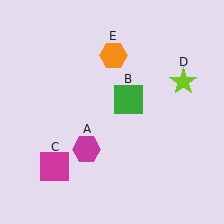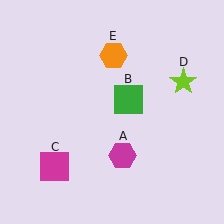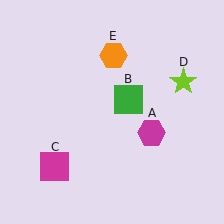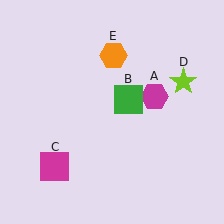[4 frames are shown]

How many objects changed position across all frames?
1 object changed position: magenta hexagon (object A).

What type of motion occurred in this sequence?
The magenta hexagon (object A) rotated counterclockwise around the center of the scene.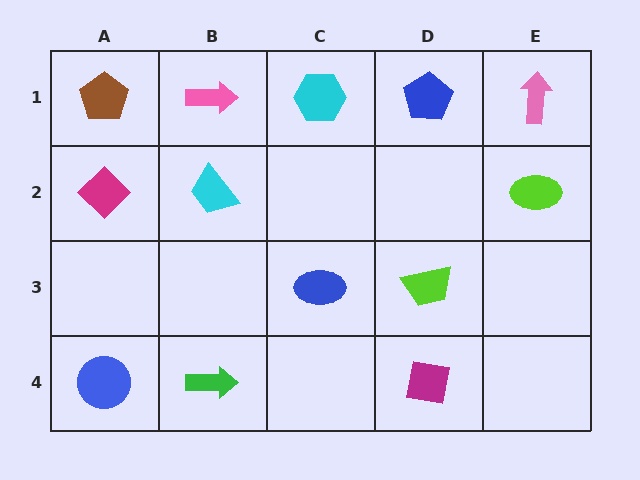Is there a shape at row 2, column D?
No, that cell is empty.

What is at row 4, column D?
A magenta square.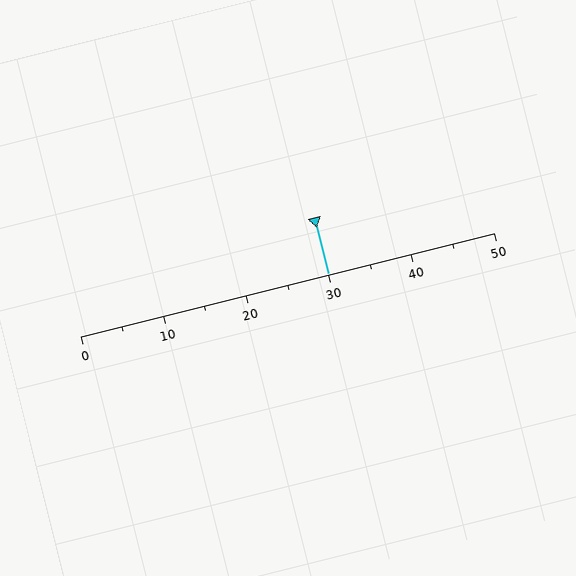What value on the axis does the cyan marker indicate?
The marker indicates approximately 30.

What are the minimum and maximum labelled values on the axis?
The axis runs from 0 to 50.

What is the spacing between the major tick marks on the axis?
The major ticks are spaced 10 apart.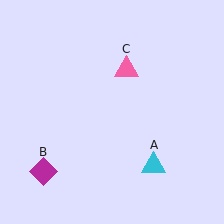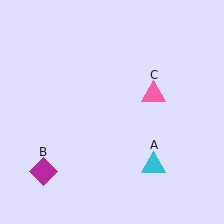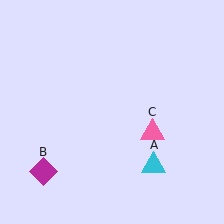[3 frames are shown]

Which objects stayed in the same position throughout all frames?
Cyan triangle (object A) and magenta diamond (object B) remained stationary.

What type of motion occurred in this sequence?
The pink triangle (object C) rotated clockwise around the center of the scene.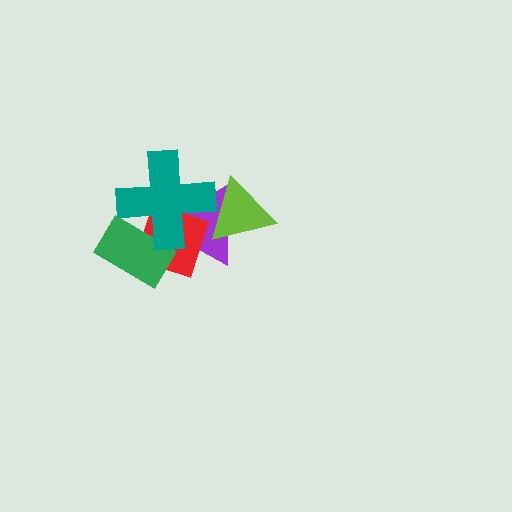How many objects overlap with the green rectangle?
3 objects overlap with the green rectangle.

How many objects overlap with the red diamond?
3 objects overlap with the red diamond.